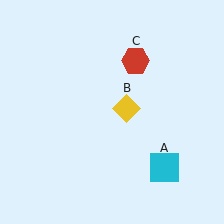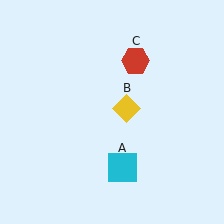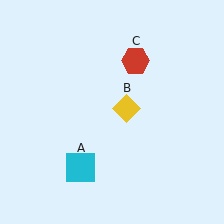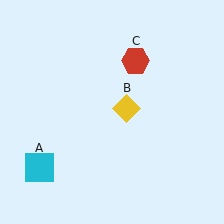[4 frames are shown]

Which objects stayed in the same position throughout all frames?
Yellow diamond (object B) and red hexagon (object C) remained stationary.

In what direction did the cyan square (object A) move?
The cyan square (object A) moved left.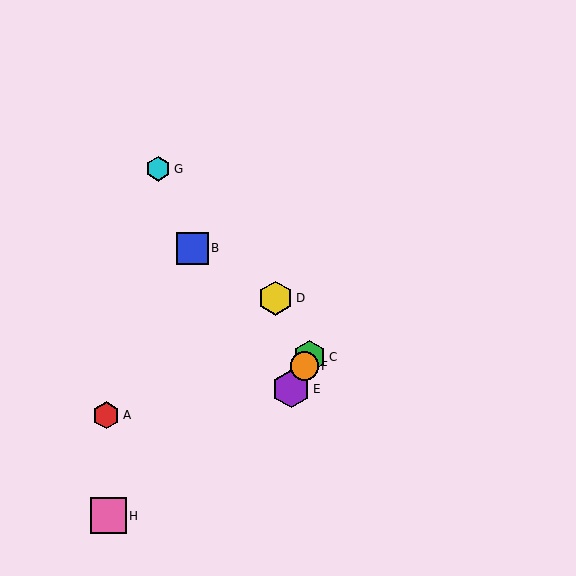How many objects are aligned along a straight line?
3 objects (C, E, F) are aligned along a straight line.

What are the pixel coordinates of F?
Object F is at (304, 366).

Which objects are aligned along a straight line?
Objects C, E, F are aligned along a straight line.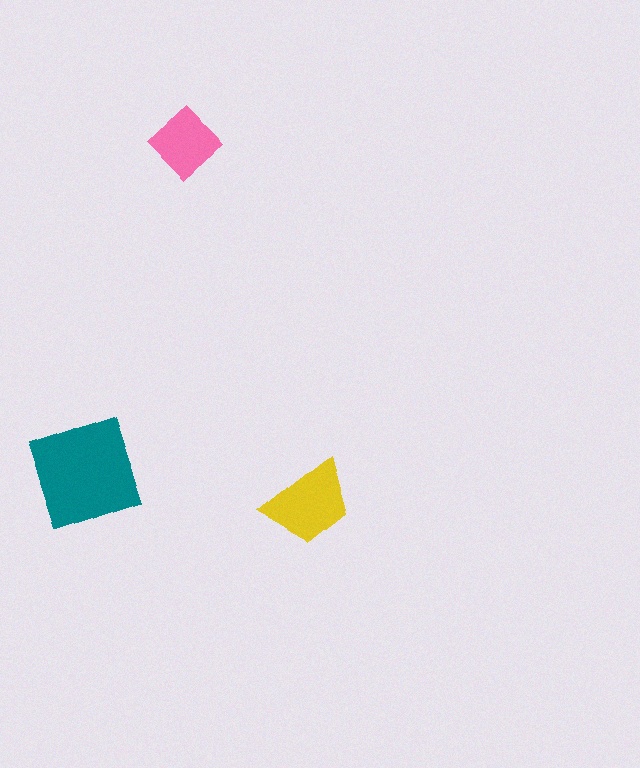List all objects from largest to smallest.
The teal square, the yellow trapezoid, the pink diamond.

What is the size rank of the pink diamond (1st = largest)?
3rd.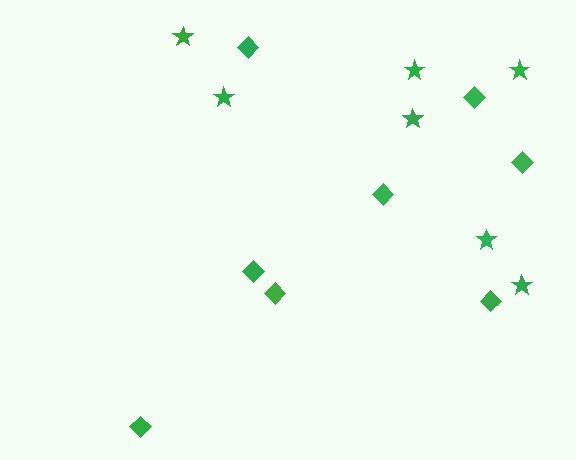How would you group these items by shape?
There are 2 groups: one group of stars (7) and one group of diamonds (8).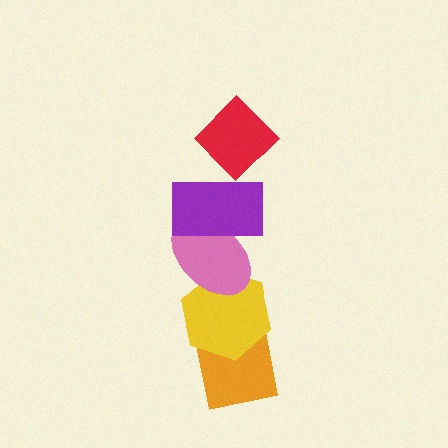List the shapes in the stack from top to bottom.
From top to bottom: the red diamond, the purple rectangle, the pink ellipse, the yellow hexagon, the orange square.